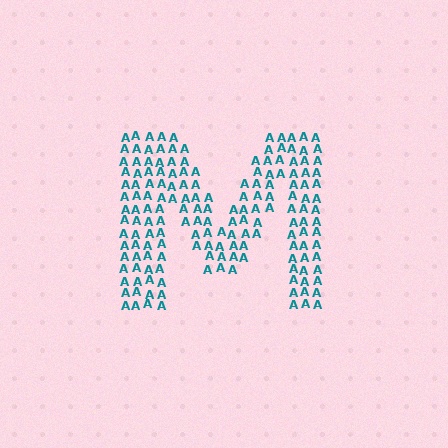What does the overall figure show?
The overall figure shows the letter M.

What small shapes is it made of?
It is made of small letter A's.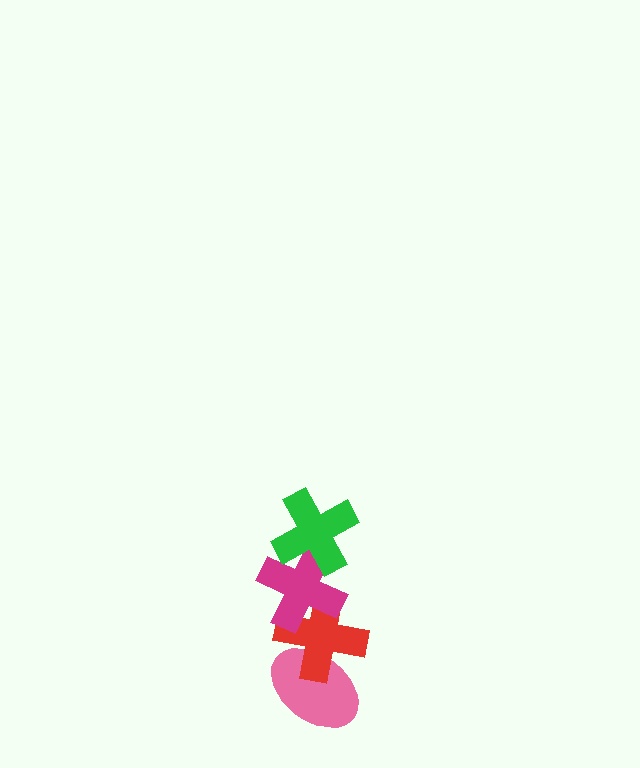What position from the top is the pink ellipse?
The pink ellipse is 4th from the top.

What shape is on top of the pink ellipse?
The red cross is on top of the pink ellipse.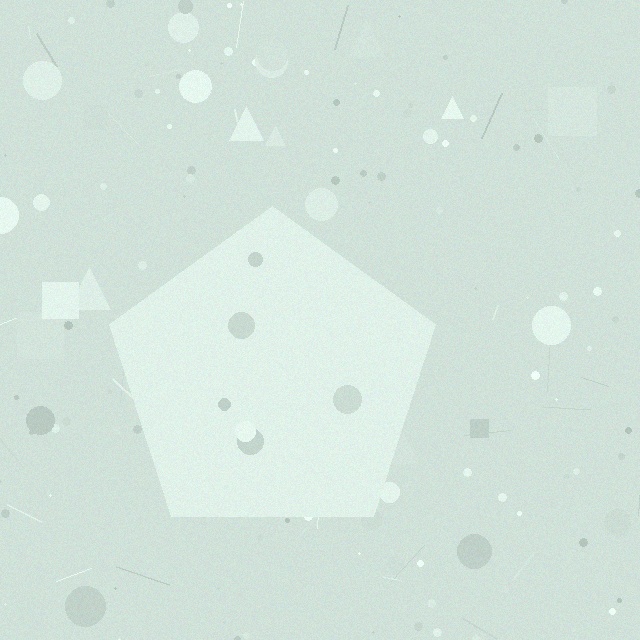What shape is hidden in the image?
A pentagon is hidden in the image.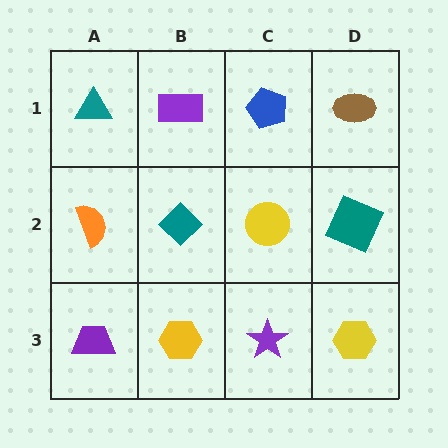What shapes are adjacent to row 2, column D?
A brown ellipse (row 1, column D), a yellow hexagon (row 3, column D), a yellow circle (row 2, column C).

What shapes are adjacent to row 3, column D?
A teal square (row 2, column D), a purple star (row 3, column C).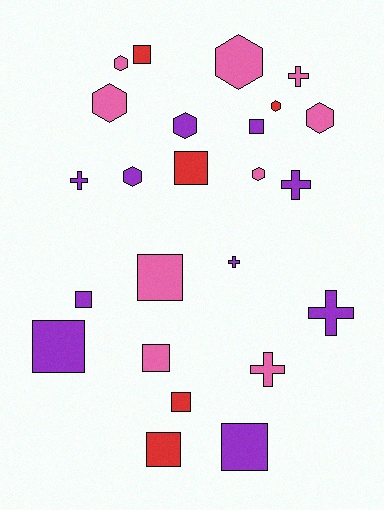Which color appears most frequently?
Purple, with 10 objects.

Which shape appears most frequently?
Square, with 10 objects.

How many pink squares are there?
There are 2 pink squares.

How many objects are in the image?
There are 24 objects.